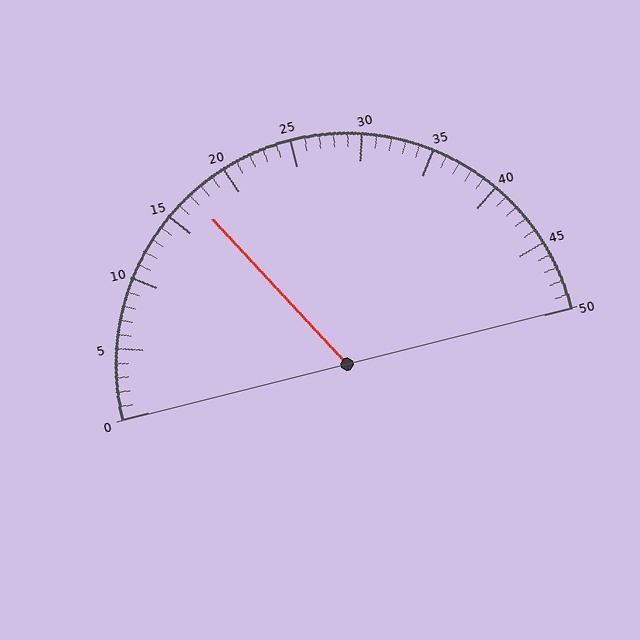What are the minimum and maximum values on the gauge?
The gauge ranges from 0 to 50.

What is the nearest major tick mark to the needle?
The nearest major tick mark is 15.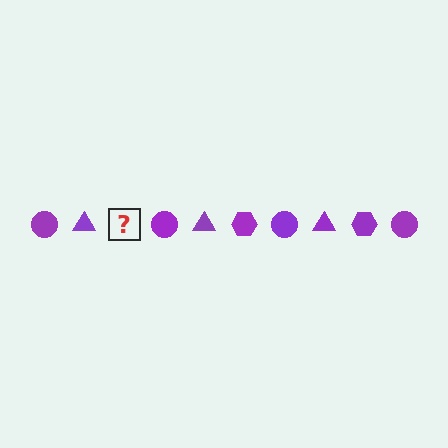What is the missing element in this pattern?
The missing element is a purple hexagon.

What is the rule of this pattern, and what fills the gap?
The rule is that the pattern cycles through circle, triangle, hexagon shapes in purple. The gap should be filled with a purple hexagon.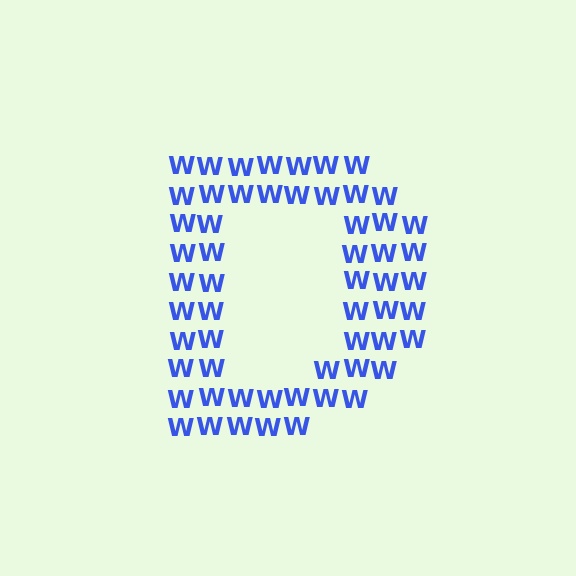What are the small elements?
The small elements are letter W's.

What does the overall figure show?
The overall figure shows the letter D.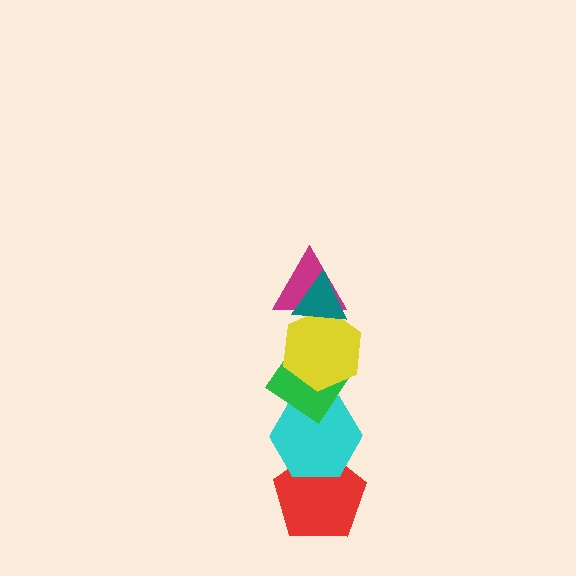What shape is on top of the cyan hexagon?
The green diamond is on top of the cyan hexagon.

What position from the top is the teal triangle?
The teal triangle is 1st from the top.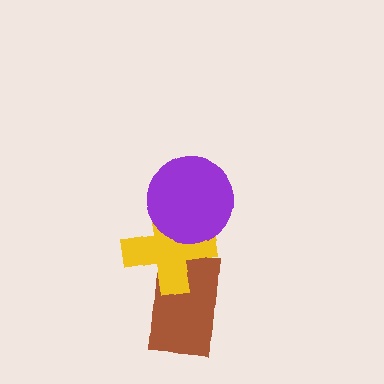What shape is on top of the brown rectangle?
The yellow cross is on top of the brown rectangle.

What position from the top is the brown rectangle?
The brown rectangle is 3rd from the top.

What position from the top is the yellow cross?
The yellow cross is 2nd from the top.